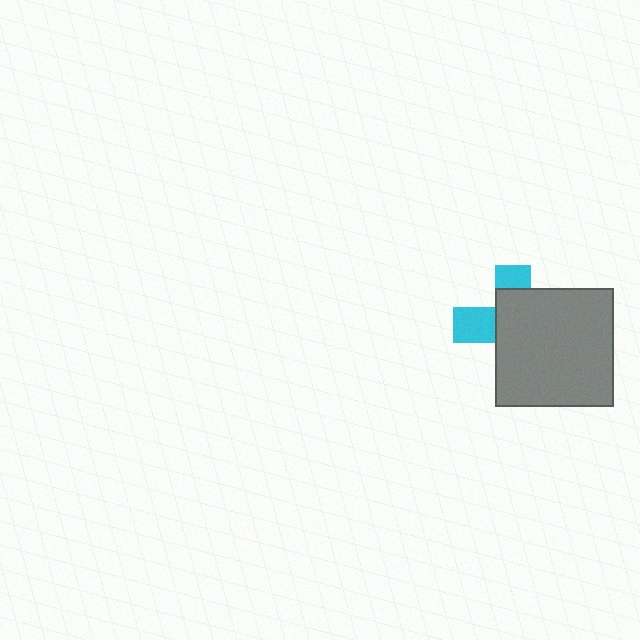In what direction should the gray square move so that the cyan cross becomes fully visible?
The gray square should move right. That is the shortest direction to clear the overlap and leave the cyan cross fully visible.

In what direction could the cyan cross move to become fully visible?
The cyan cross could move left. That would shift it out from behind the gray square entirely.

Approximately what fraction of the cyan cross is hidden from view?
Roughly 68% of the cyan cross is hidden behind the gray square.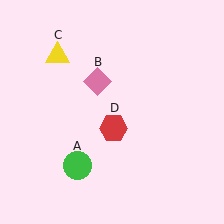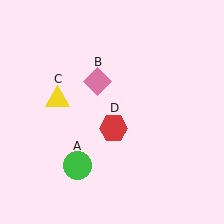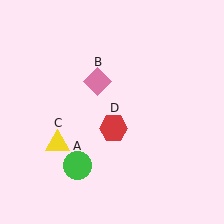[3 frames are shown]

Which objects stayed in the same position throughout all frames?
Green circle (object A) and pink diamond (object B) and red hexagon (object D) remained stationary.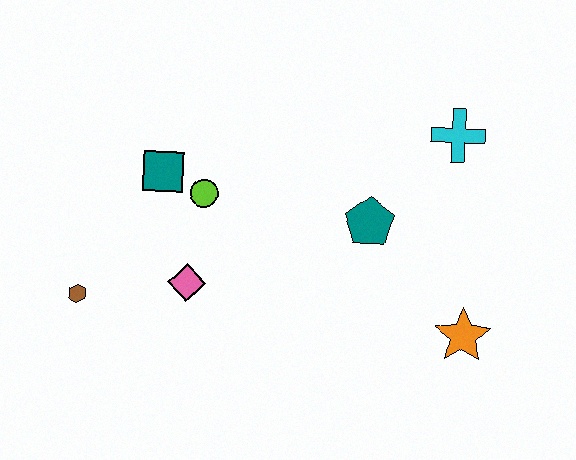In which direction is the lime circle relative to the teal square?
The lime circle is to the right of the teal square.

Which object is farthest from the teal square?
The orange star is farthest from the teal square.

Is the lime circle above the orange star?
Yes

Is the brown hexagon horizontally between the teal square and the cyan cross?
No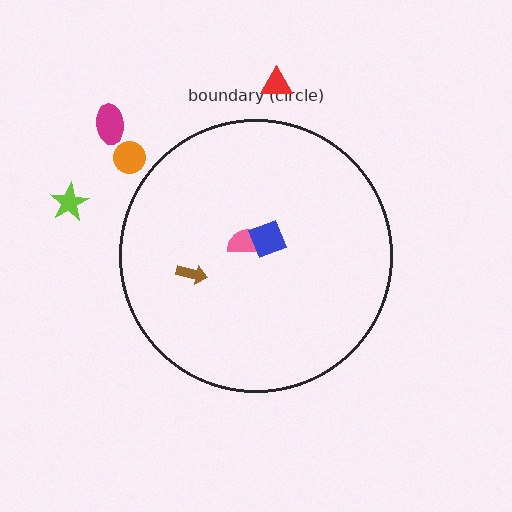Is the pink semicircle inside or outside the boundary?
Inside.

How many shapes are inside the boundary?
3 inside, 4 outside.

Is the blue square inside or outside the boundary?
Inside.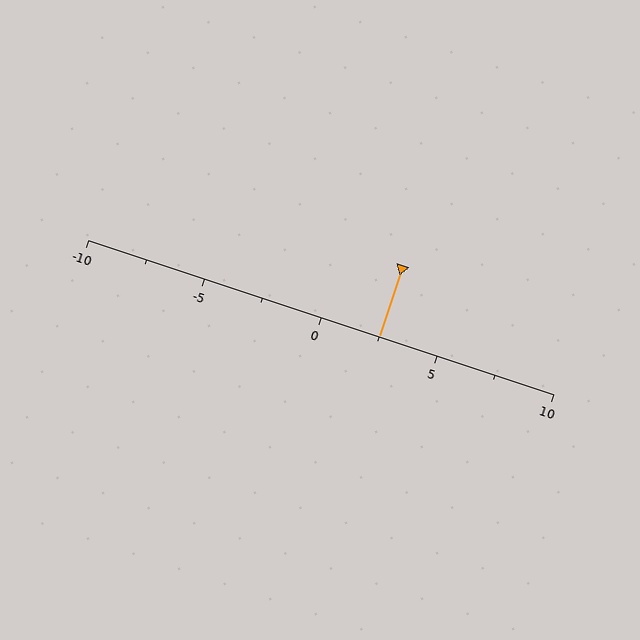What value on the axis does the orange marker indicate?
The marker indicates approximately 2.5.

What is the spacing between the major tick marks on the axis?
The major ticks are spaced 5 apart.